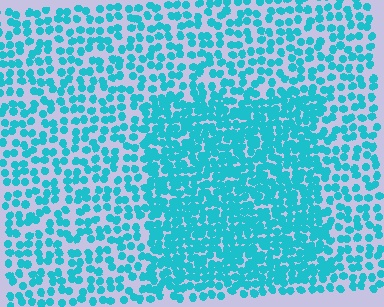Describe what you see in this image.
The image contains small cyan elements arranged at two different densities. A rectangle-shaped region is visible where the elements are more densely packed than the surrounding area.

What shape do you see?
I see a rectangle.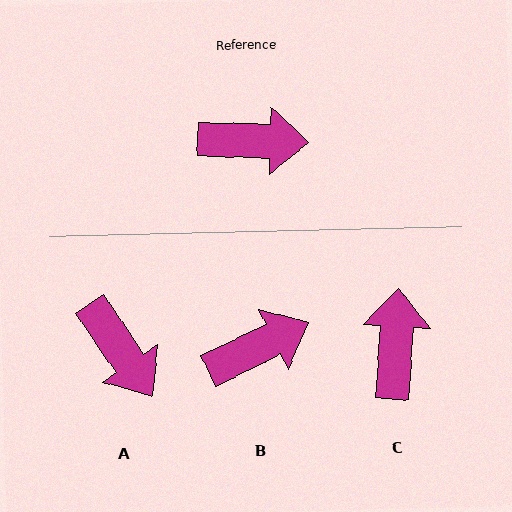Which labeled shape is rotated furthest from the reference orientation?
C, about 88 degrees away.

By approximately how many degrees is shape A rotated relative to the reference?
Approximately 54 degrees clockwise.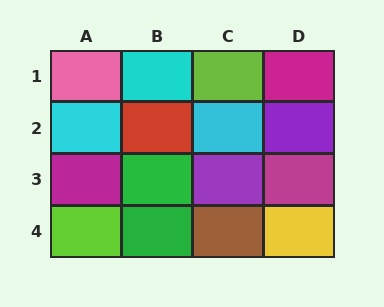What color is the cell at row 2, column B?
Red.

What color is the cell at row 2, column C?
Cyan.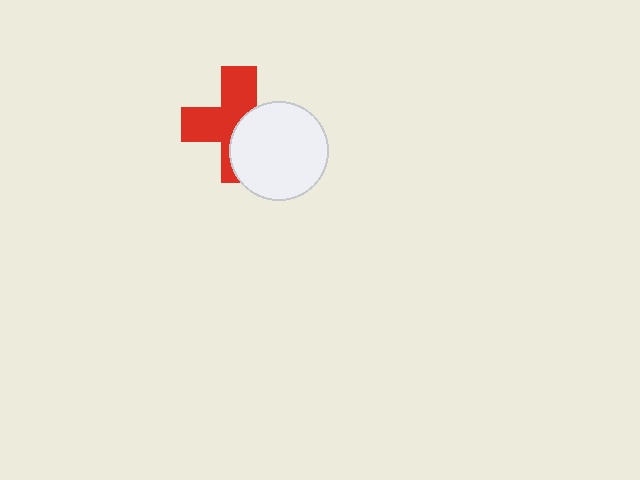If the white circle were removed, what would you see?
You would see the complete red cross.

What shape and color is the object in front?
The object in front is a white circle.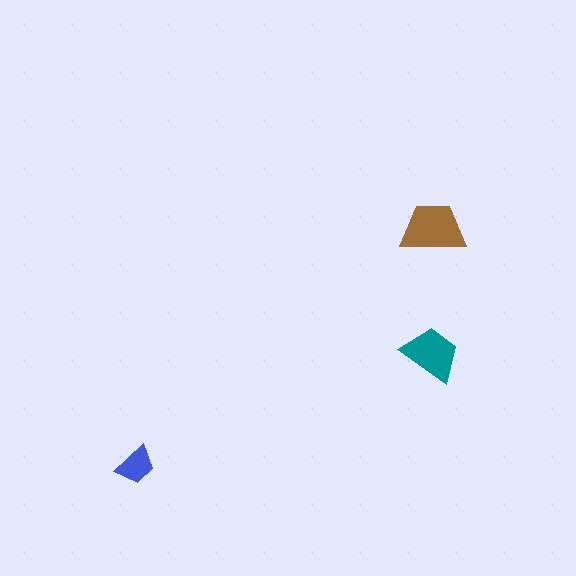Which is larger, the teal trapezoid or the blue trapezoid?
The teal one.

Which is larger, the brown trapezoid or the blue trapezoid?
The brown one.